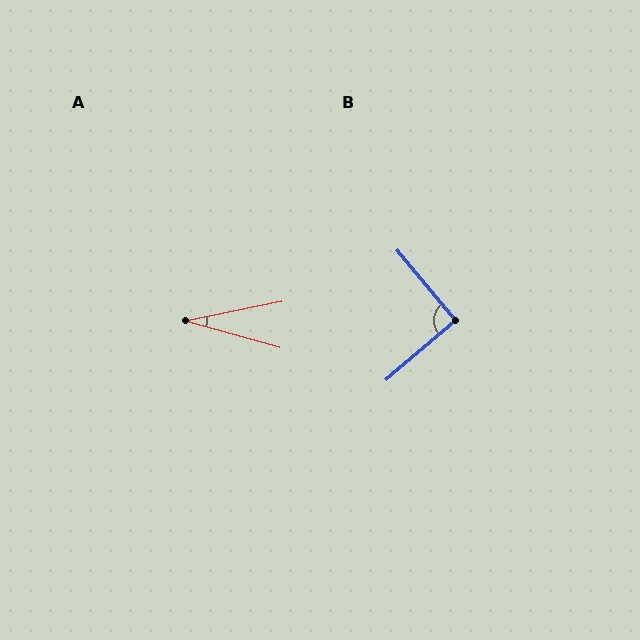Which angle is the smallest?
A, at approximately 27 degrees.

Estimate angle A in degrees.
Approximately 27 degrees.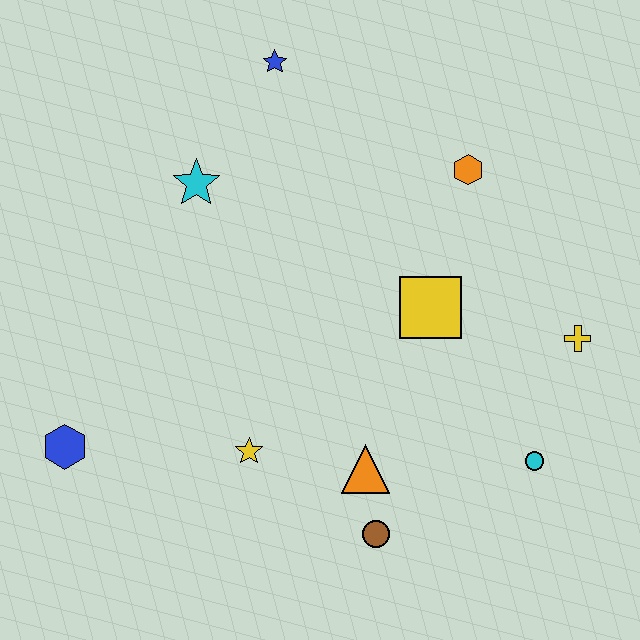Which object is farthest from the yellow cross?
The blue hexagon is farthest from the yellow cross.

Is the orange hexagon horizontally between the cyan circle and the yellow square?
Yes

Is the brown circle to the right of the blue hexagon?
Yes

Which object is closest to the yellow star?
The orange triangle is closest to the yellow star.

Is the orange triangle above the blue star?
No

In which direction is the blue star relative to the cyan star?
The blue star is above the cyan star.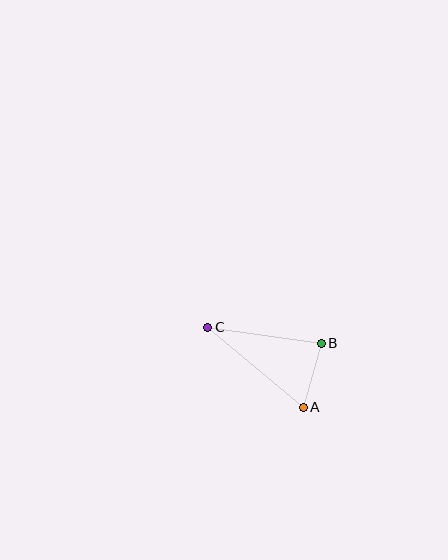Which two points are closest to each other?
Points A and B are closest to each other.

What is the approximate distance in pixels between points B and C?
The distance between B and C is approximately 114 pixels.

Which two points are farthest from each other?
Points A and C are farthest from each other.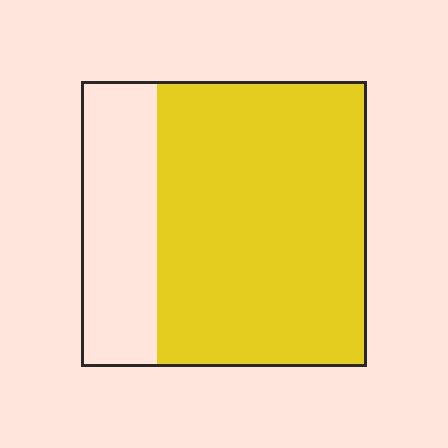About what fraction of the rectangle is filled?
About three quarters (3/4).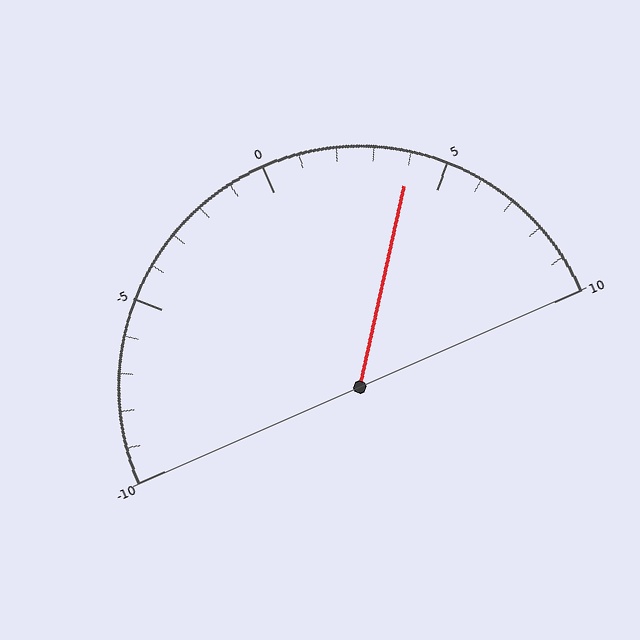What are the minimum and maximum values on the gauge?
The gauge ranges from -10 to 10.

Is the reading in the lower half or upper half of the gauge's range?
The reading is in the upper half of the range (-10 to 10).